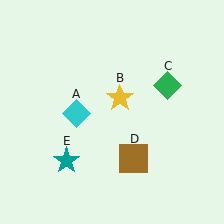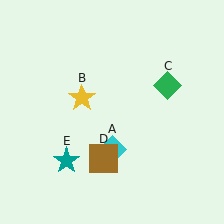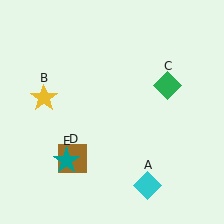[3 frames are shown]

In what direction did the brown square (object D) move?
The brown square (object D) moved left.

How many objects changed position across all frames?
3 objects changed position: cyan diamond (object A), yellow star (object B), brown square (object D).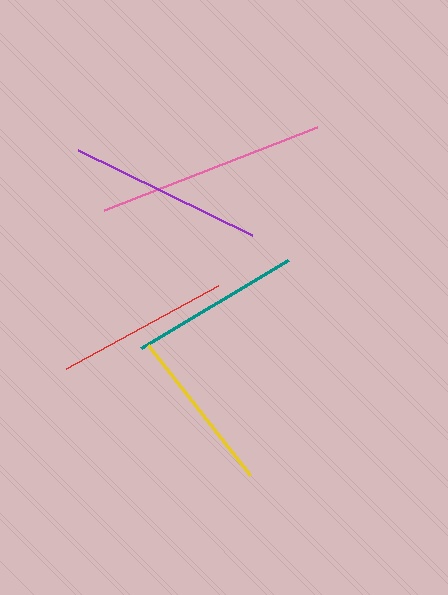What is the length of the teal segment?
The teal segment is approximately 172 pixels long.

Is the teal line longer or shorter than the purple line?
The purple line is longer than the teal line.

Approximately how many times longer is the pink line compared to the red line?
The pink line is approximately 1.3 times the length of the red line.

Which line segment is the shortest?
The yellow line is the shortest at approximately 165 pixels.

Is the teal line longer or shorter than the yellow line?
The teal line is longer than the yellow line.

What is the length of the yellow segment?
The yellow segment is approximately 165 pixels long.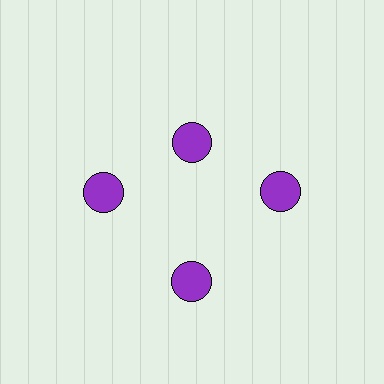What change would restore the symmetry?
The symmetry would be restored by moving it outward, back onto the ring so that all 4 circles sit at equal angles and equal distance from the center.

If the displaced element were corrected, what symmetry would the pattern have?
It would have 4-fold rotational symmetry — the pattern would map onto itself every 90 degrees.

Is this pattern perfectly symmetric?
No. The 4 purple circles are arranged in a ring, but one element near the 12 o'clock position is pulled inward toward the center, breaking the 4-fold rotational symmetry.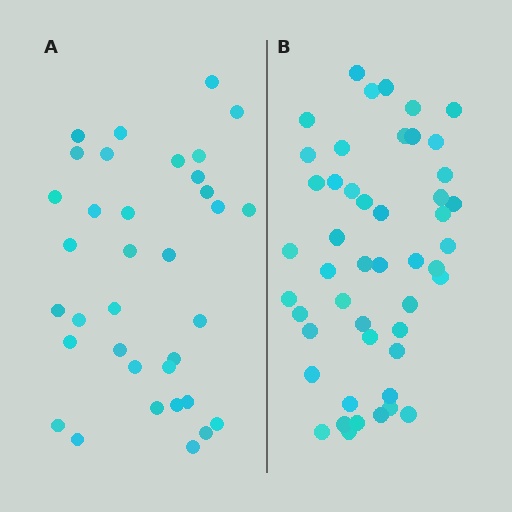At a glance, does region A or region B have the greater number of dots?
Region B (the right region) has more dots.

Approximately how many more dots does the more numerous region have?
Region B has approximately 15 more dots than region A.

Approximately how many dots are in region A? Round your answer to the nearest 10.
About 40 dots. (The exact count is 35, which rounds to 40.)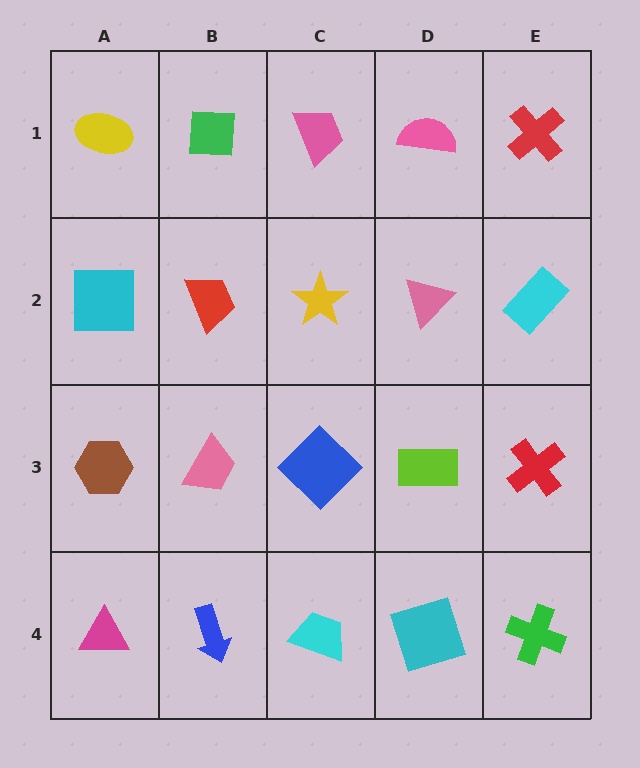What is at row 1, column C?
A pink trapezoid.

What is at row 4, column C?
A cyan trapezoid.